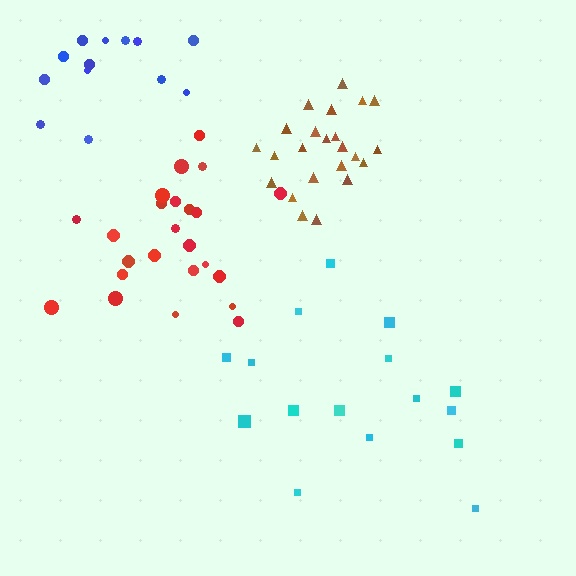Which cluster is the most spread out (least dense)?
Blue.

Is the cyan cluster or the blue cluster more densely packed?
Cyan.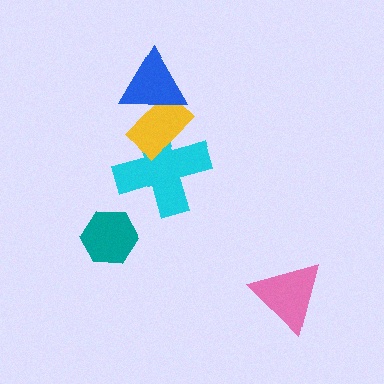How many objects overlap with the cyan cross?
1 object overlaps with the cyan cross.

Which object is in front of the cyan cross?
The yellow rectangle is in front of the cyan cross.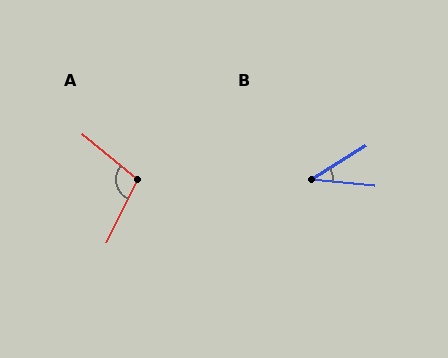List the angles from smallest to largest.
B (37°), A (103°).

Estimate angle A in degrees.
Approximately 103 degrees.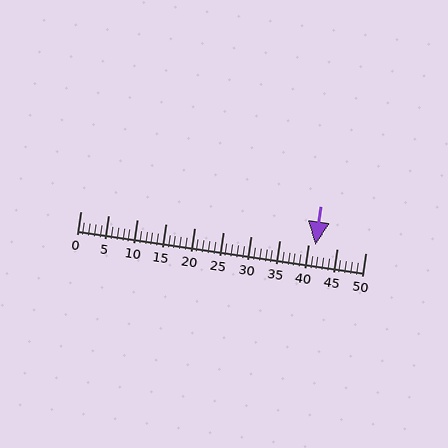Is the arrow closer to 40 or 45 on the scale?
The arrow is closer to 40.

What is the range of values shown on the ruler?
The ruler shows values from 0 to 50.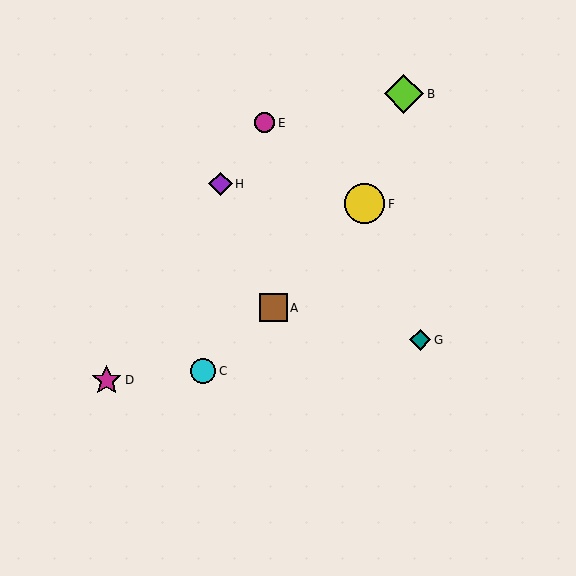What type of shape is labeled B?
Shape B is a lime diamond.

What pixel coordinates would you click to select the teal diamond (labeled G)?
Click at (420, 340) to select the teal diamond G.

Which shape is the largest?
The yellow circle (labeled F) is the largest.